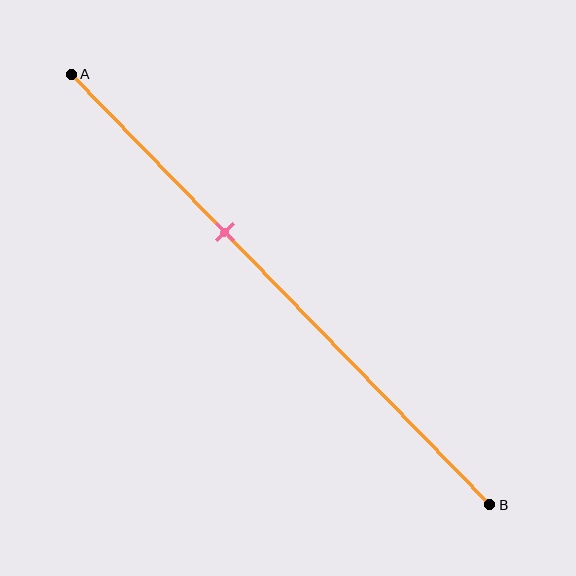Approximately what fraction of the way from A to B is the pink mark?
The pink mark is approximately 35% of the way from A to B.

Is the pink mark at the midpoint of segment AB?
No, the mark is at about 35% from A, not at the 50% midpoint.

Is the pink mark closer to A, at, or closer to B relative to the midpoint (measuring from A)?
The pink mark is closer to point A than the midpoint of segment AB.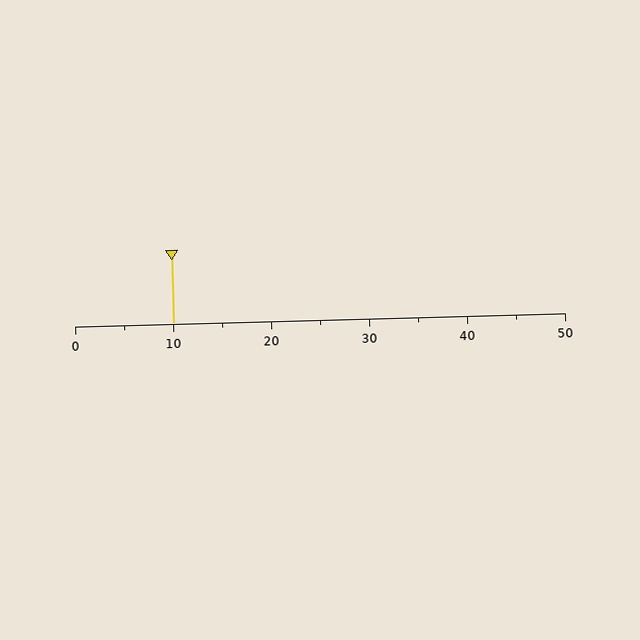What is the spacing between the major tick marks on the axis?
The major ticks are spaced 10 apart.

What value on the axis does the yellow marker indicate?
The marker indicates approximately 10.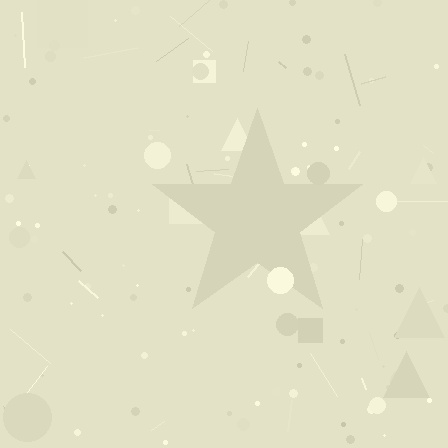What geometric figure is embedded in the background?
A star is embedded in the background.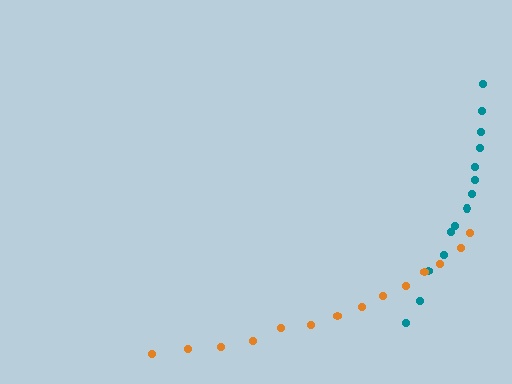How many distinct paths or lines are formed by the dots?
There are 2 distinct paths.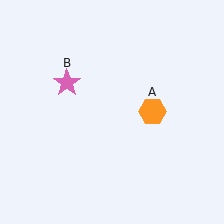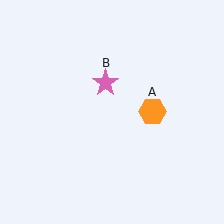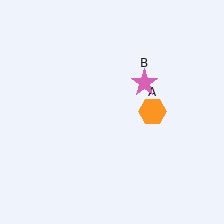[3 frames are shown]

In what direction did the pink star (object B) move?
The pink star (object B) moved right.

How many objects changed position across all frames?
1 object changed position: pink star (object B).